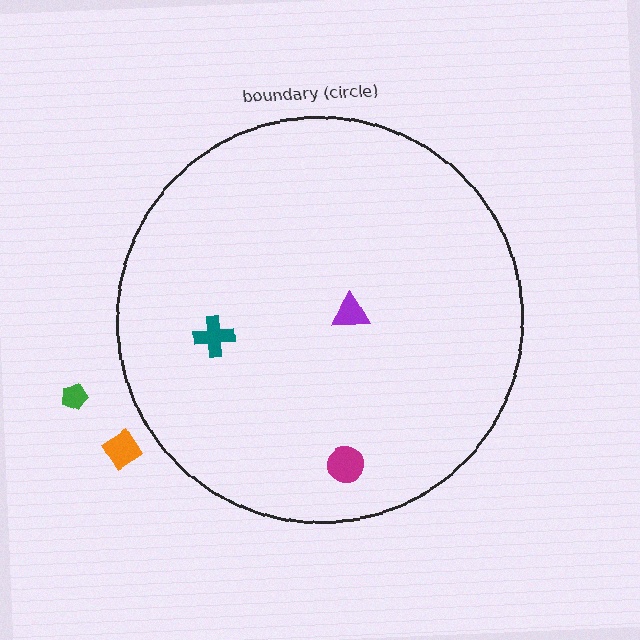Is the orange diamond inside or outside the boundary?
Outside.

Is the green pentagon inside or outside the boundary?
Outside.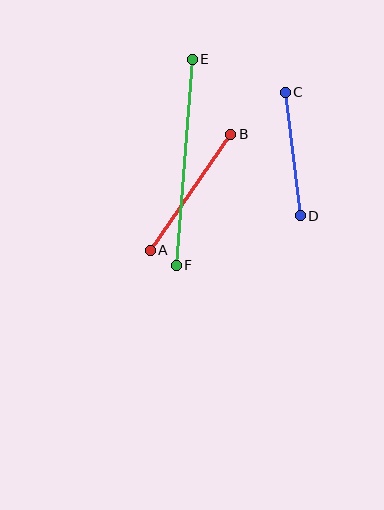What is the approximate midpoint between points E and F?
The midpoint is at approximately (184, 162) pixels.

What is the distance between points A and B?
The distance is approximately 141 pixels.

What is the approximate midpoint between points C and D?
The midpoint is at approximately (293, 154) pixels.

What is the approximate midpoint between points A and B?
The midpoint is at approximately (190, 192) pixels.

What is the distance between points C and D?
The distance is approximately 124 pixels.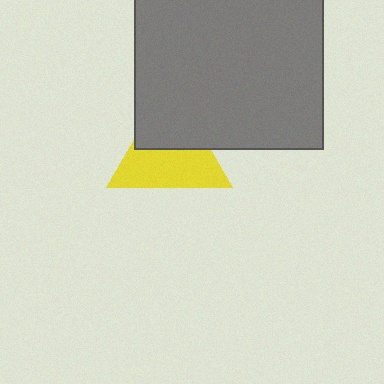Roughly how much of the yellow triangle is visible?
About half of it is visible (roughly 58%).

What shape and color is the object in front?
The object in front is a gray square.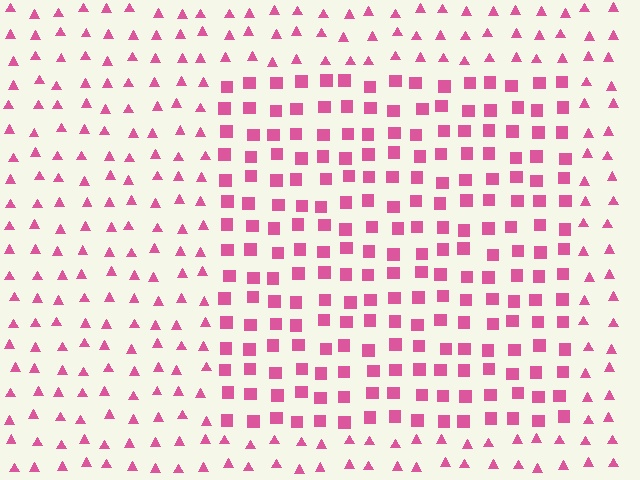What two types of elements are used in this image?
The image uses squares inside the rectangle region and triangles outside it.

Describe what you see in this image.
The image is filled with small pink elements arranged in a uniform grid. A rectangle-shaped region contains squares, while the surrounding area contains triangles. The boundary is defined purely by the change in element shape.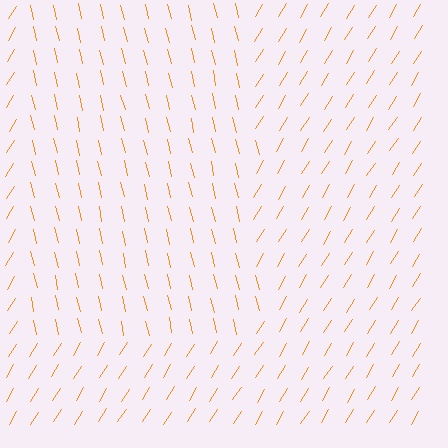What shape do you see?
I see a rectangle.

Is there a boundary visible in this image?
Yes, there is a texture boundary formed by a change in line orientation.